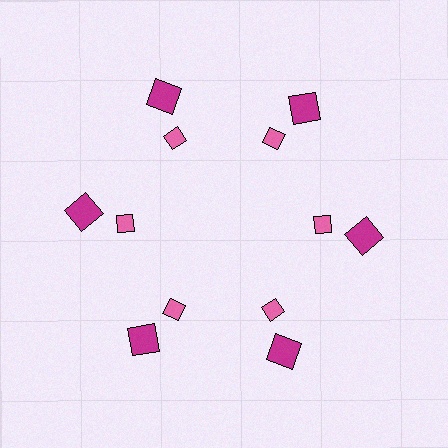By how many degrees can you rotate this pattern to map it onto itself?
The pattern maps onto itself every 60 degrees of rotation.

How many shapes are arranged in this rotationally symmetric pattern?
There are 12 shapes, arranged in 6 groups of 2.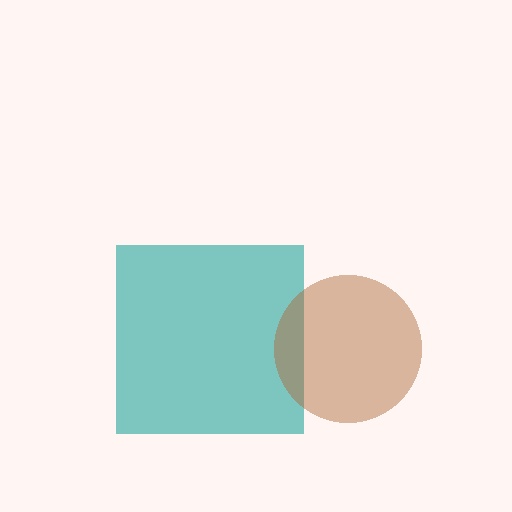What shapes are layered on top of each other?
The layered shapes are: a teal square, a brown circle.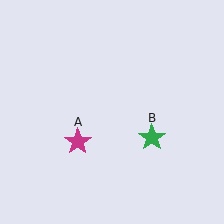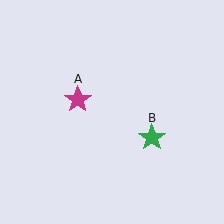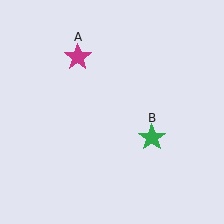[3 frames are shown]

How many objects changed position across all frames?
1 object changed position: magenta star (object A).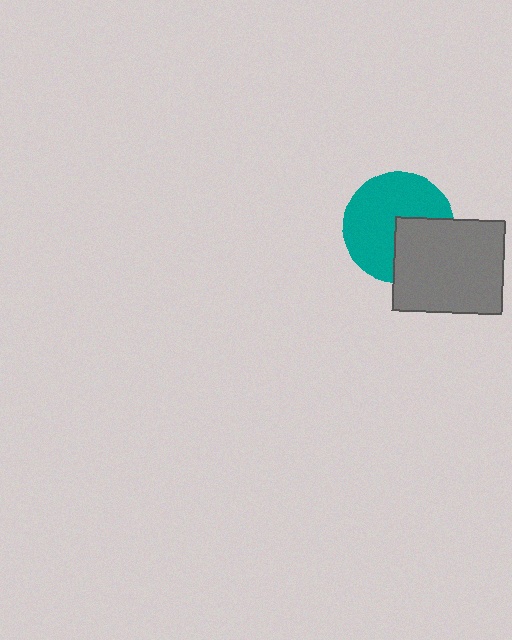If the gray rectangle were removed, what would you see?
You would see the complete teal circle.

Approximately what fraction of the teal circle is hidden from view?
Roughly 33% of the teal circle is hidden behind the gray rectangle.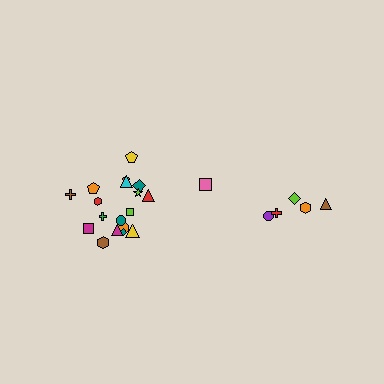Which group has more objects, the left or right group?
The left group.